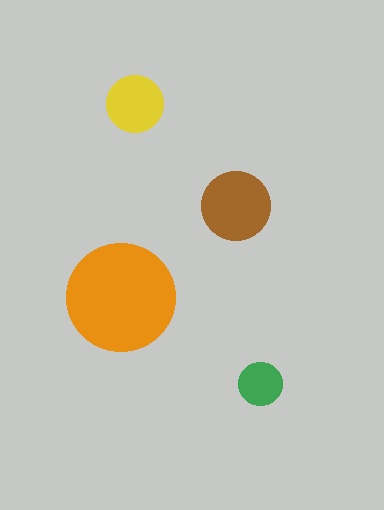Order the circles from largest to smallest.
the orange one, the brown one, the yellow one, the green one.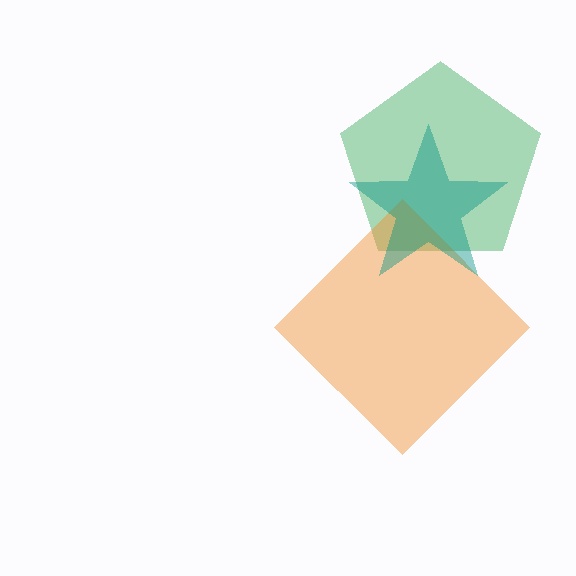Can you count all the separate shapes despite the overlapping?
Yes, there are 3 separate shapes.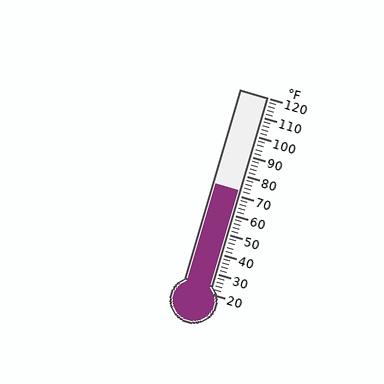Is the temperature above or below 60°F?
The temperature is above 60°F.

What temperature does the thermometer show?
The thermometer shows approximately 72°F.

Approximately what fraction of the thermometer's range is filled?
The thermometer is filled to approximately 50% of its range.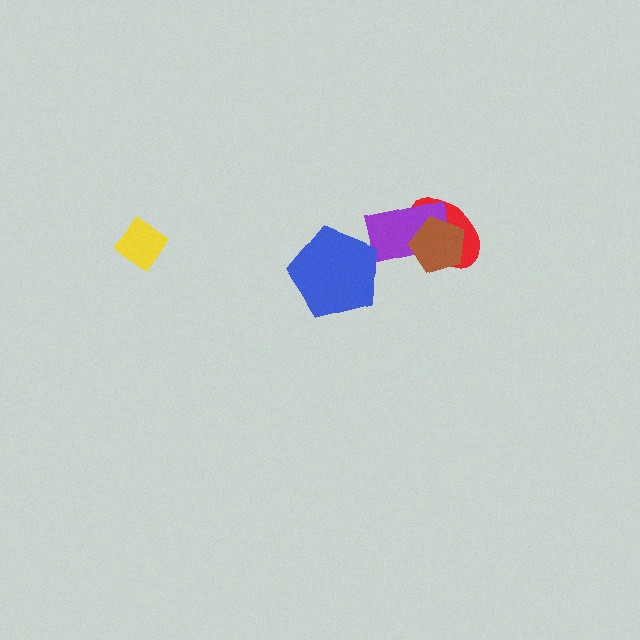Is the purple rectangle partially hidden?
Yes, it is partially covered by another shape.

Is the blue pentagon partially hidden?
No, no other shape covers it.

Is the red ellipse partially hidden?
Yes, it is partially covered by another shape.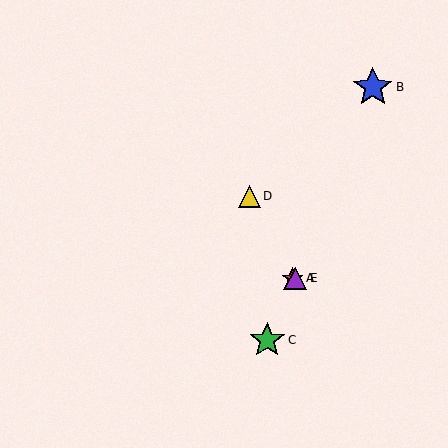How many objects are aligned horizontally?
2 objects (A, E) are aligned horizontally.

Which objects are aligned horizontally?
Objects A, E are aligned horizontally.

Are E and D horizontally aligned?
No, E is at y≈278 and D is at y≈196.